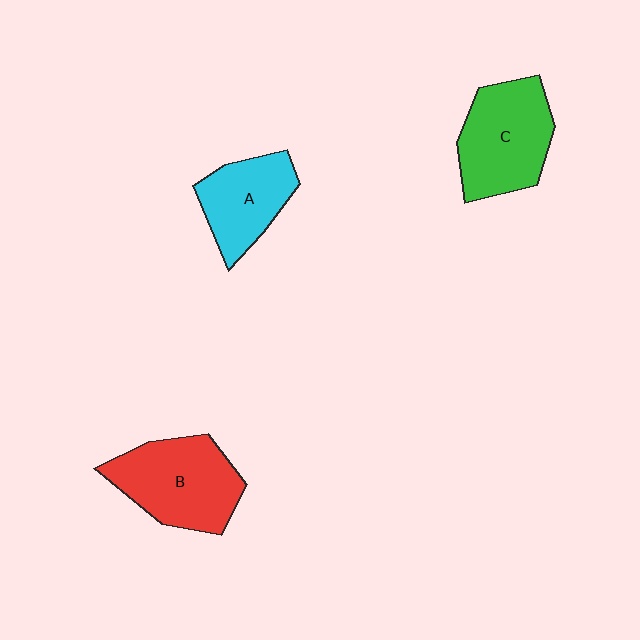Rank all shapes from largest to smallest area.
From largest to smallest: B (red), C (green), A (cyan).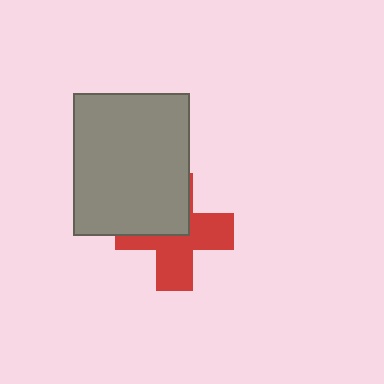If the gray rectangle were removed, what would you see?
You would see the complete red cross.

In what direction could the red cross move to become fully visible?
The red cross could move toward the lower-right. That would shift it out from behind the gray rectangle entirely.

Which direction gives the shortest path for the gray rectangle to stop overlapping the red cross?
Moving toward the upper-left gives the shortest separation.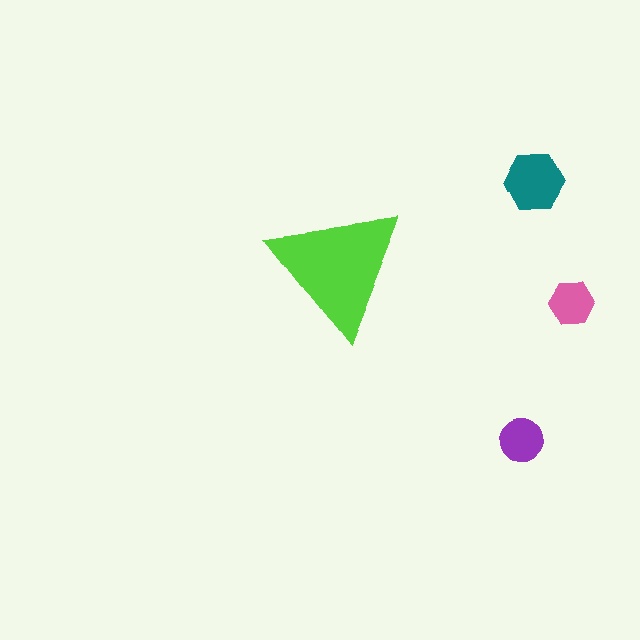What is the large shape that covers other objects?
A lime triangle.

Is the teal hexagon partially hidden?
No, the teal hexagon is fully visible.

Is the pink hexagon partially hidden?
No, the pink hexagon is fully visible.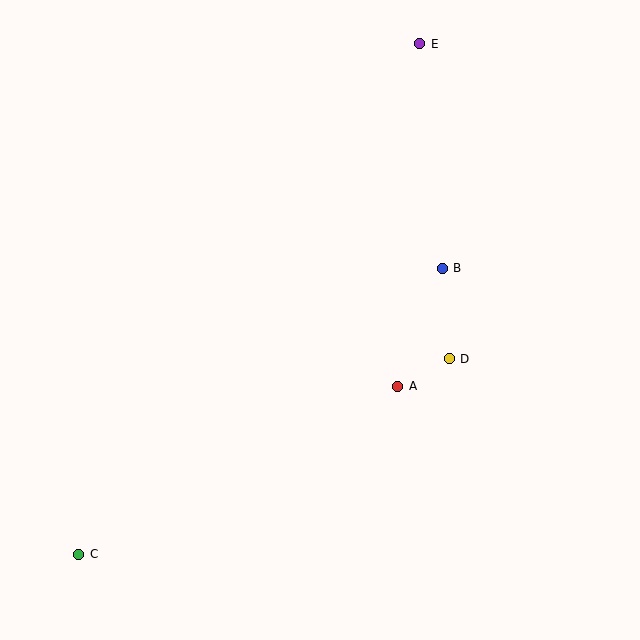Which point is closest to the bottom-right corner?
Point D is closest to the bottom-right corner.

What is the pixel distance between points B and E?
The distance between B and E is 225 pixels.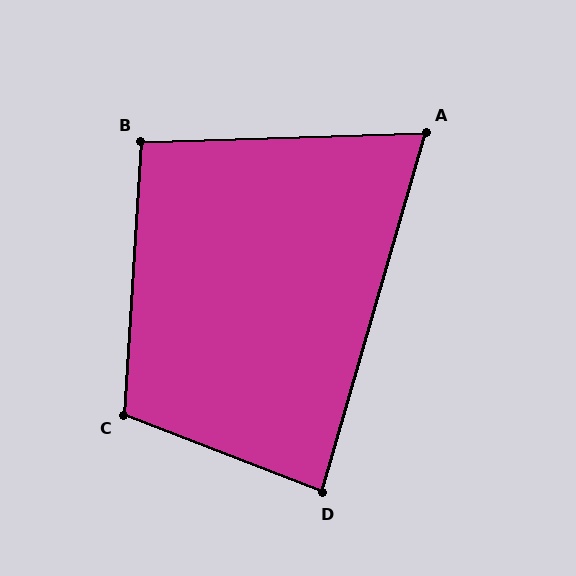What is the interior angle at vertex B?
Approximately 95 degrees (obtuse).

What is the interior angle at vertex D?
Approximately 85 degrees (acute).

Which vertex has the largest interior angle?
C, at approximately 108 degrees.